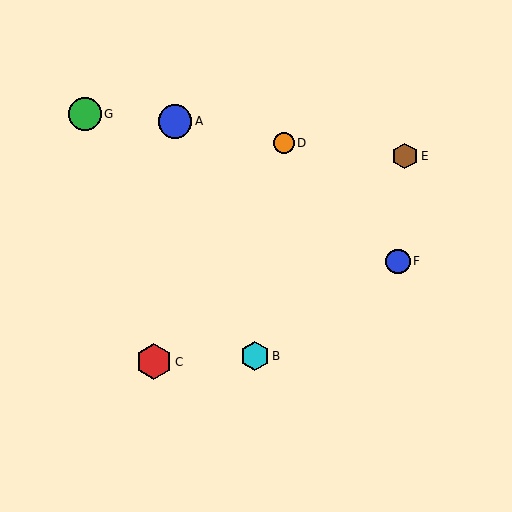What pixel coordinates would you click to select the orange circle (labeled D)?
Click at (284, 143) to select the orange circle D.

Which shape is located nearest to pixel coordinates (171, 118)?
The blue circle (labeled A) at (175, 121) is nearest to that location.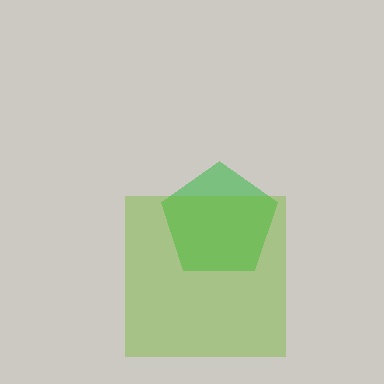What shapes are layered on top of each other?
The layered shapes are: a green pentagon, a lime square.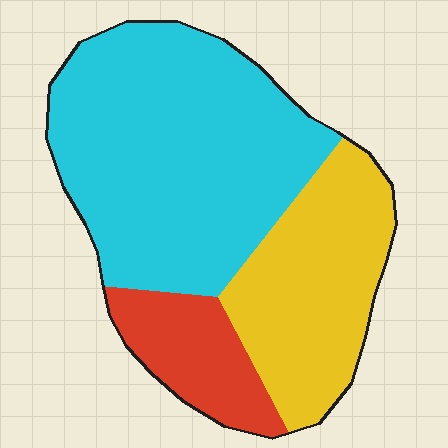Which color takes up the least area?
Red, at roughly 15%.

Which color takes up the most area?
Cyan, at roughly 55%.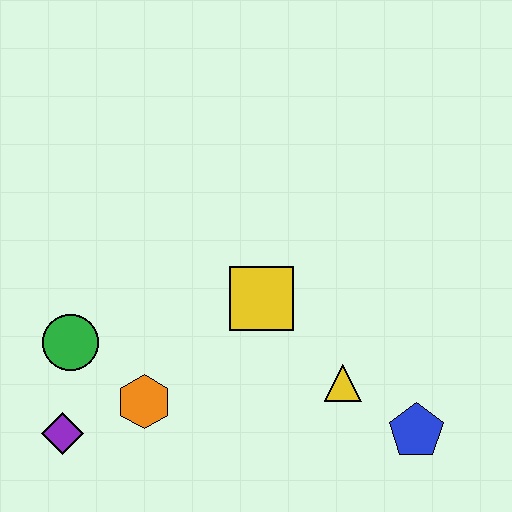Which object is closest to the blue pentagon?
The yellow triangle is closest to the blue pentagon.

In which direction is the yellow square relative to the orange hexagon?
The yellow square is to the right of the orange hexagon.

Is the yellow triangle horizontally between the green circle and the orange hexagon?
No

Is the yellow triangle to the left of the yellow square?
No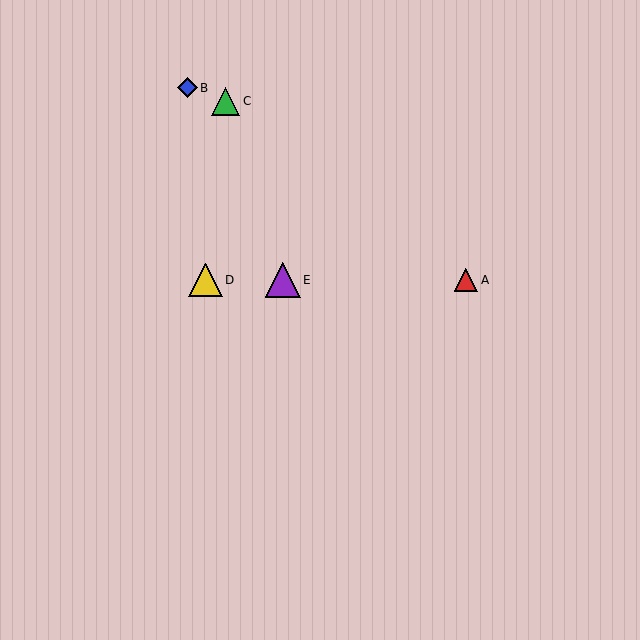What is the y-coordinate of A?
Object A is at y≈280.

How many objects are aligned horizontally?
3 objects (A, D, E) are aligned horizontally.